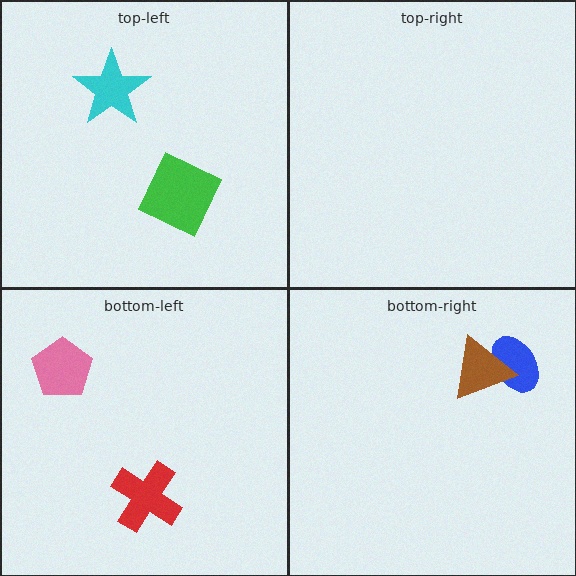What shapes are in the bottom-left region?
The red cross, the pink pentagon.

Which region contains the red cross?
The bottom-left region.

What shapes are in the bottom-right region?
The blue ellipse, the brown triangle.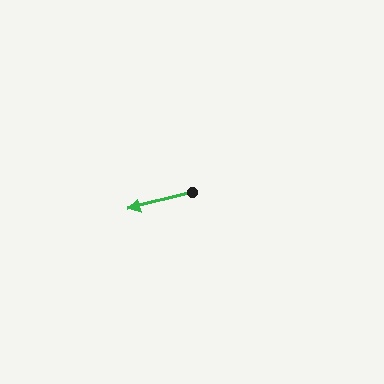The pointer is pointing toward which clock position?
Roughly 9 o'clock.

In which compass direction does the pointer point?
West.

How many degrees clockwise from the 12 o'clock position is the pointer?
Approximately 255 degrees.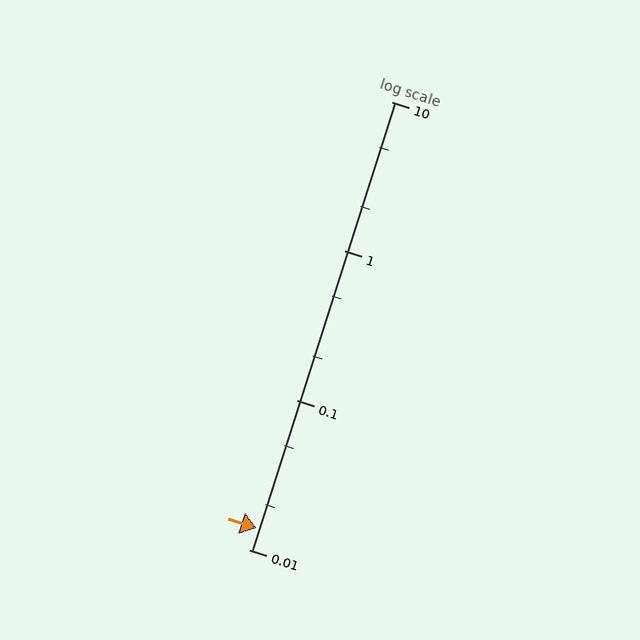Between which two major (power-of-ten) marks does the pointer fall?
The pointer is between 0.01 and 0.1.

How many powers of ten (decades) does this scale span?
The scale spans 3 decades, from 0.01 to 10.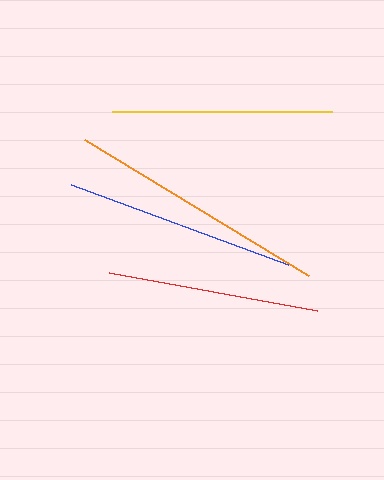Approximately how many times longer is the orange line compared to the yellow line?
The orange line is approximately 1.2 times the length of the yellow line.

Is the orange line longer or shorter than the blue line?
The orange line is longer than the blue line.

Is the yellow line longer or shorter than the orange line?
The orange line is longer than the yellow line.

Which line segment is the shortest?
The red line is the shortest at approximately 211 pixels.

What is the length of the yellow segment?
The yellow segment is approximately 220 pixels long.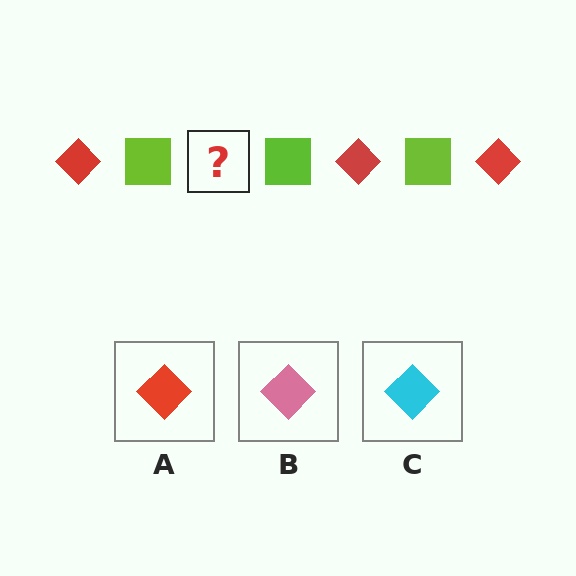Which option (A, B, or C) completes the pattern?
A.